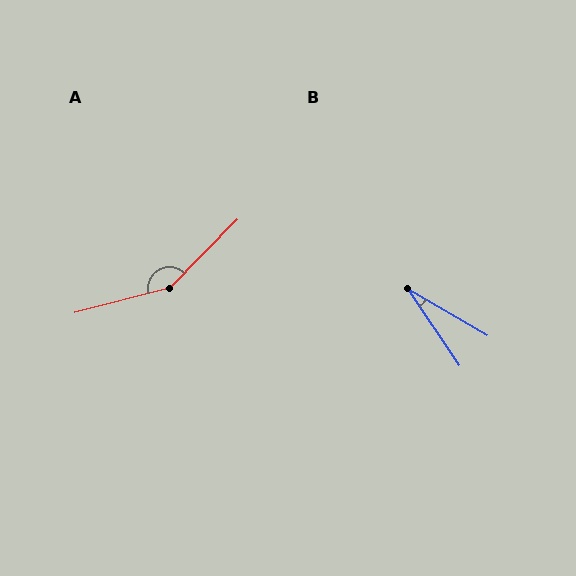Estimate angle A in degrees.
Approximately 149 degrees.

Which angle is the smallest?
B, at approximately 26 degrees.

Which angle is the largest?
A, at approximately 149 degrees.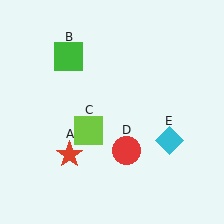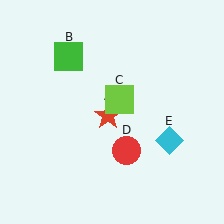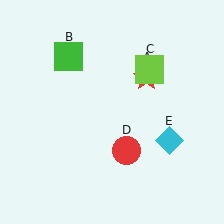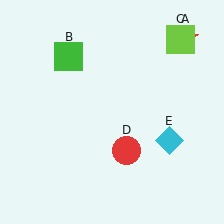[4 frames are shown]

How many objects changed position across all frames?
2 objects changed position: red star (object A), lime square (object C).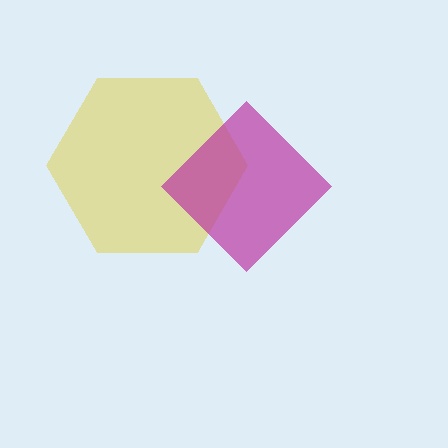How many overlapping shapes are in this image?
There are 2 overlapping shapes in the image.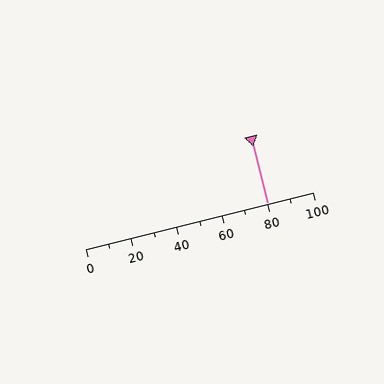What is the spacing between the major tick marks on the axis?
The major ticks are spaced 20 apart.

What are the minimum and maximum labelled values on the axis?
The axis runs from 0 to 100.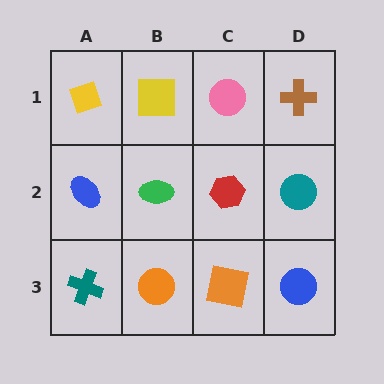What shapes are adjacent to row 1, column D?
A teal circle (row 2, column D), a pink circle (row 1, column C).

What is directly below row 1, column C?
A red hexagon.